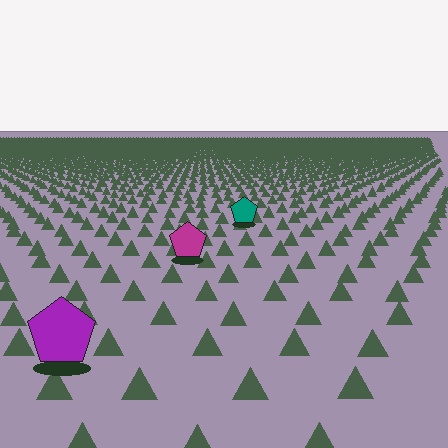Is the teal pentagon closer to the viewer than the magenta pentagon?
No. The magenta pentagon is closer — you can tell from the texture gradient: the ground texture is coarser near it.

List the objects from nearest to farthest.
From nearest to farthest: the purple pentagon, the magenta pentagon, the teal pentagon.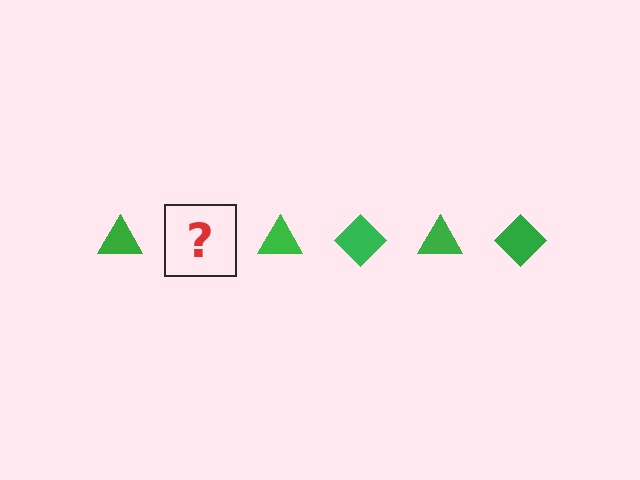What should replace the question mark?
The question mark should be replaced with a green diamond.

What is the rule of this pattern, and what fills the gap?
The rule is that the pattern cycles through triangle, diamond shapes in green. The gap should be filled with a green diamond.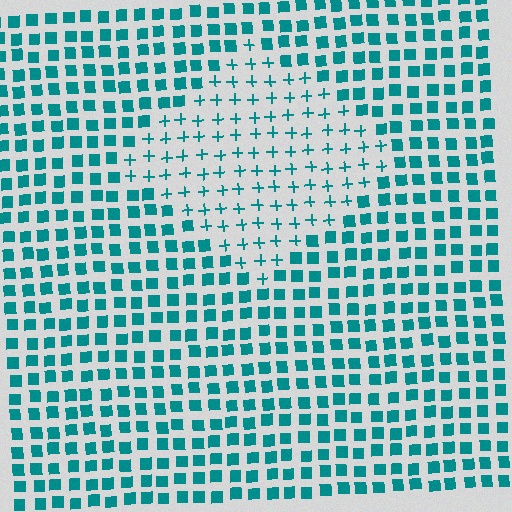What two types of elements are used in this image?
The image uses plus signs inside the diamond region and squares outside it.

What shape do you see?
I see a diamond.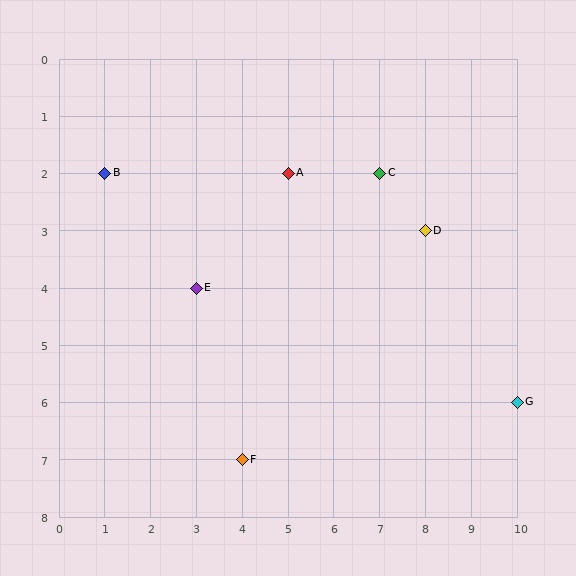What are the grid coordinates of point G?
Point G is at grid coordinates (10, 6).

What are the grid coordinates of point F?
Point F is at grid coordinates (4, 7).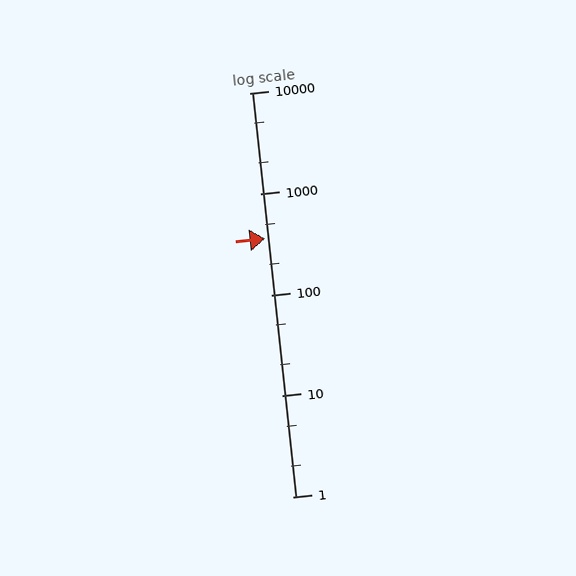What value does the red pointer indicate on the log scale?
The pointer indicates approximately 360.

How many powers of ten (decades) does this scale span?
The scale spans 4 decades, from 1 to 10000.